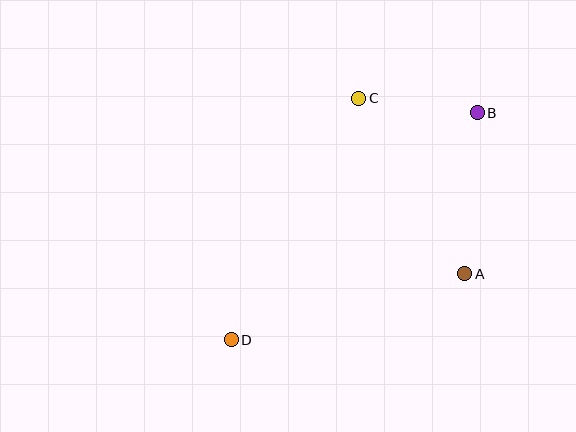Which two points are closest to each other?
Points B and C are closest to each other.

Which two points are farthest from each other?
Points B and D are farthest from each other.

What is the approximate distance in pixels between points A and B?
The distance between A and B is approximately 161 pixels.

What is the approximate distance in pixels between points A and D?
The distance between A and D is approximately 243 pixels.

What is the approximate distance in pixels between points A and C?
The distance between A and C is approximately 205 pixels.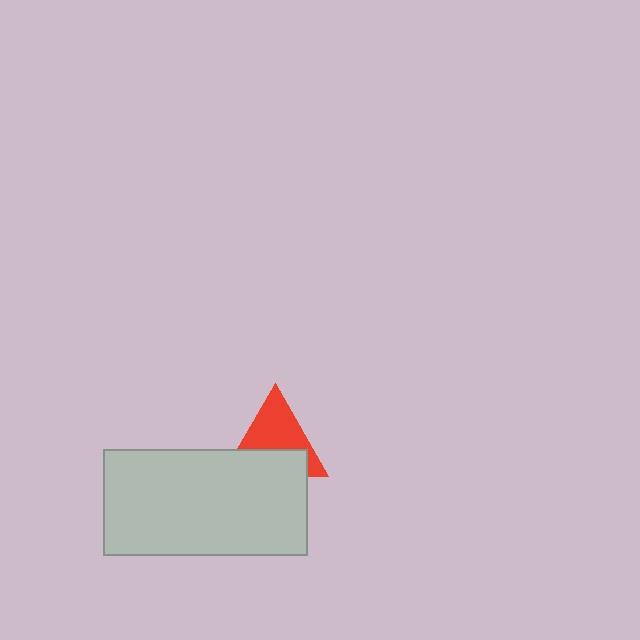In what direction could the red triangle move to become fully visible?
The red triangle could move up. That would shift it out from behind the light gray rectangle entirely.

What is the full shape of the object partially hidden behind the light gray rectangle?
The partially hidden object is a red triangle.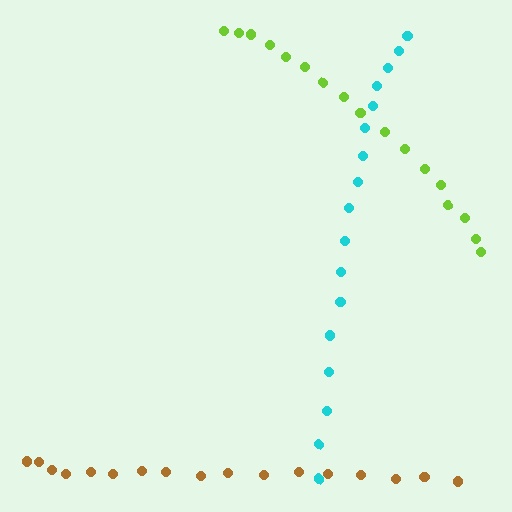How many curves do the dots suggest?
There are 3 distinct paths.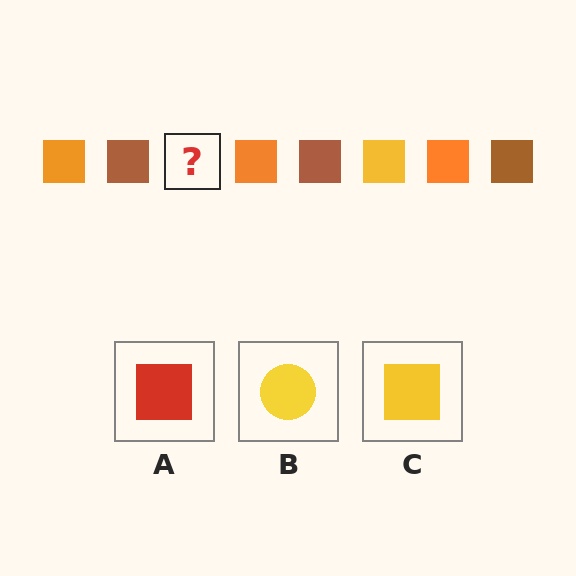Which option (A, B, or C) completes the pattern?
C.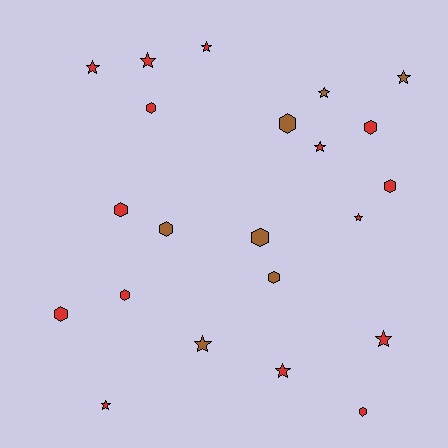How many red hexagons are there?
There are 7 red hexagons.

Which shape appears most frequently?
Hexagon, with 11 objects.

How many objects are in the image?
There are 22 objects.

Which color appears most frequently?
Red, with 15 objects.